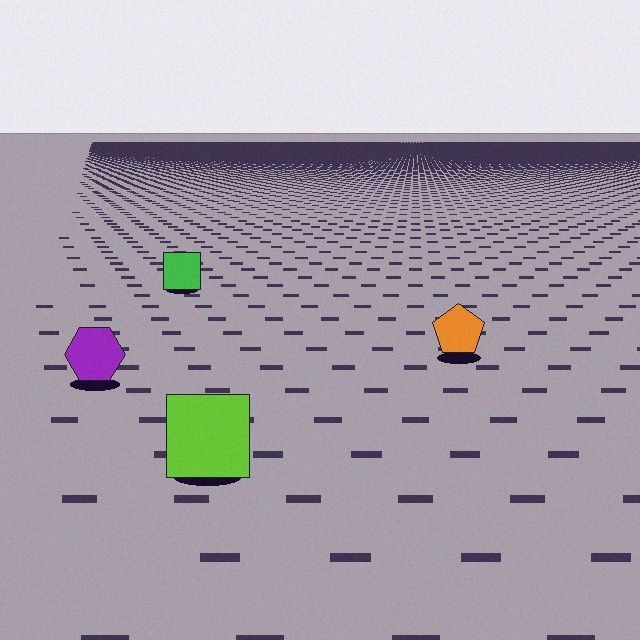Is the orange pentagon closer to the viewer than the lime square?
No. The lime square is closer — you can tell from the texture gradient: the ground texture is coarser near it.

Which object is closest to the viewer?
The lime square is closest. The texture marks near it are larger and more spread out.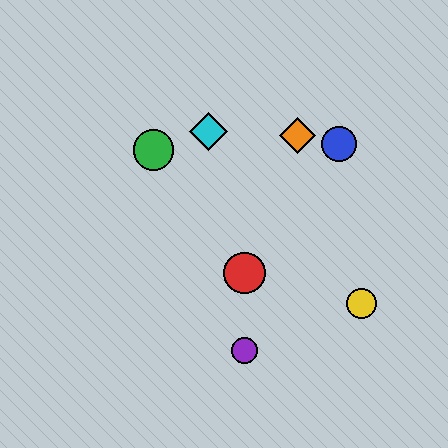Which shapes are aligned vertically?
The red circle, the purple circle are aligned vertically.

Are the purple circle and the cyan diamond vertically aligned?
No, the purple circle is at x≈245 and the cyan diamond is at x≈208.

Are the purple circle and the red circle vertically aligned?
Yes, both are at x≈245.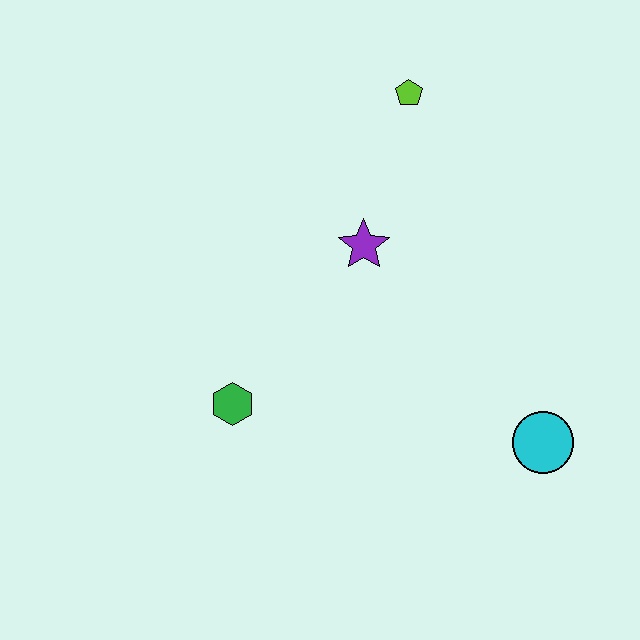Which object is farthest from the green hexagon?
The lime pentagon is farthest from the green hexagon.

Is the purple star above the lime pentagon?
No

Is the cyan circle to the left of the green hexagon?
No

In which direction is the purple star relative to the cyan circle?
The purple star is above the cyan circle.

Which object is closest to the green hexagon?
The purple star is closest to the green hexagon.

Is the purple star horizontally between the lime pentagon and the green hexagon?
Yes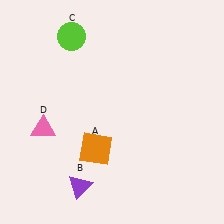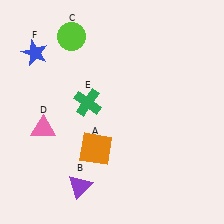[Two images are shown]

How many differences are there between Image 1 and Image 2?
There are 2 differences between the two images.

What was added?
A green cross (E), a blue star (F) were added in Image 2.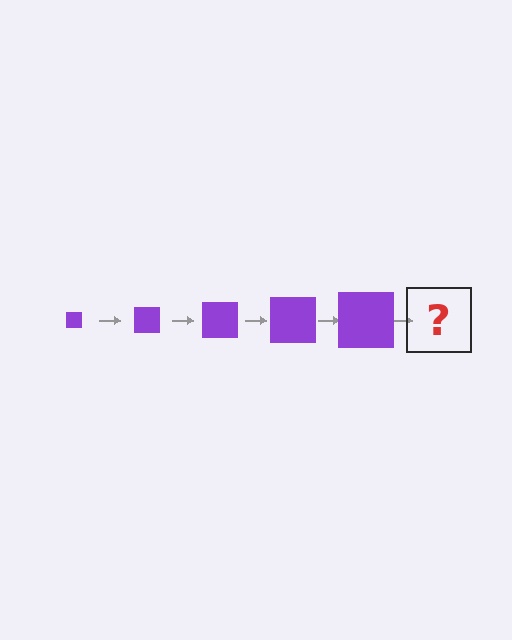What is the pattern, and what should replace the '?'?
The pattern is that the square gets progressively larger each step. The '?' should be a purple square, larger than the previous one.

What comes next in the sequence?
The next element should be a purple square, larger than the previous one.